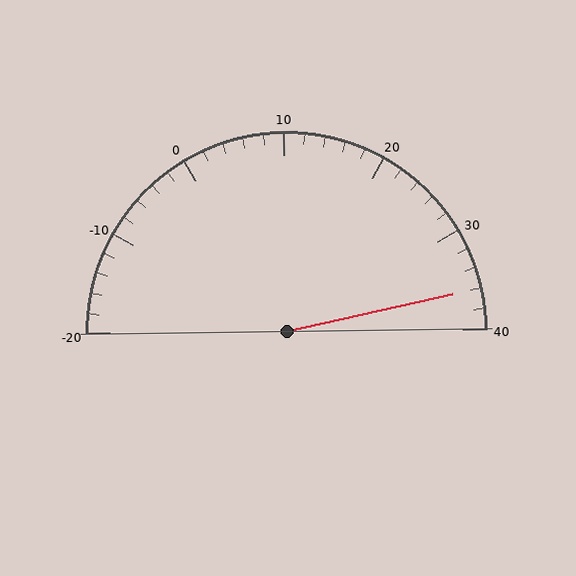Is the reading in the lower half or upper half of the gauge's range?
The reading is in the upper half of the range (-20 to 40).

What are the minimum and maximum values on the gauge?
The gauge ranges from -20 to 40.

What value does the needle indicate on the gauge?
The needle indicates approximately 36.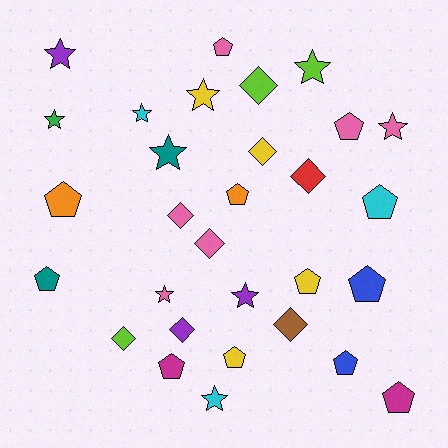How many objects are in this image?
There are 30 objects.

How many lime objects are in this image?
There are 3 lime objects.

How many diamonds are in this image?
There are 8 diamonds.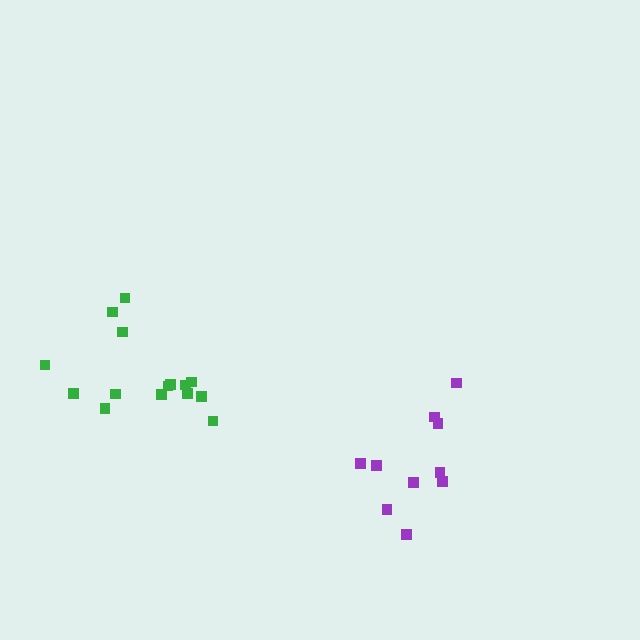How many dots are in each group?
Group 1: 15 dots, Group 2: 10 dots (25 total).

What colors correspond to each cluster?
The clusters are colored: green, purple.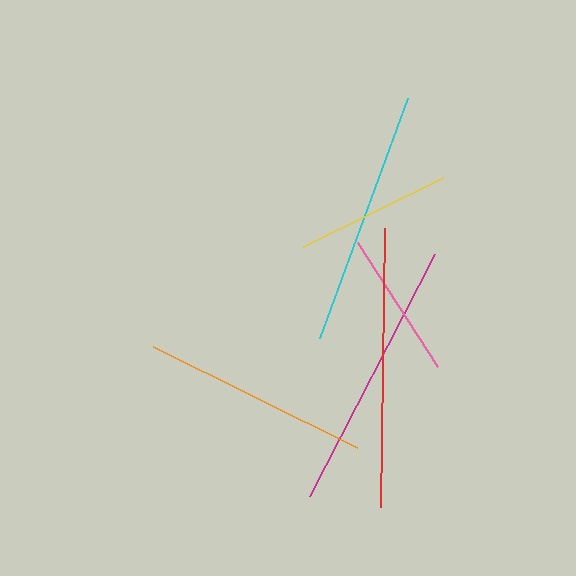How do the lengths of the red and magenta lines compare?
The red and magenta lines are approximately the same length.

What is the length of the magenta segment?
The magenta segment is approximately 272 pixels long.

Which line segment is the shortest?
The pink line is the shortest at approximately 147 pixels.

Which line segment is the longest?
The red line is the longest at approximately 279 pixels.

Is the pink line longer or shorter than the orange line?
The orange line is longer than the pink line.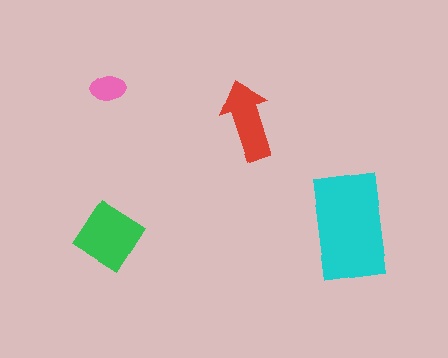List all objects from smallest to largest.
The pink ellipse, the red arrow, the green diamond, the cyan rectangle.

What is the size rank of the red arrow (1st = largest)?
3rd.